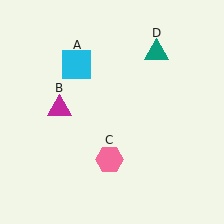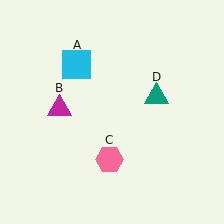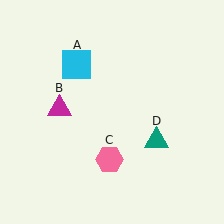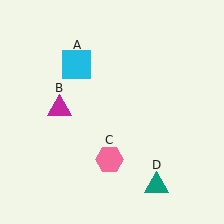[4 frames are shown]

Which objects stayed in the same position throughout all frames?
Cyan square (object A) and magenta triangle (object B) and pink hexagon (object C) remained stationary.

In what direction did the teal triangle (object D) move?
The teal triangle (object D) moved down.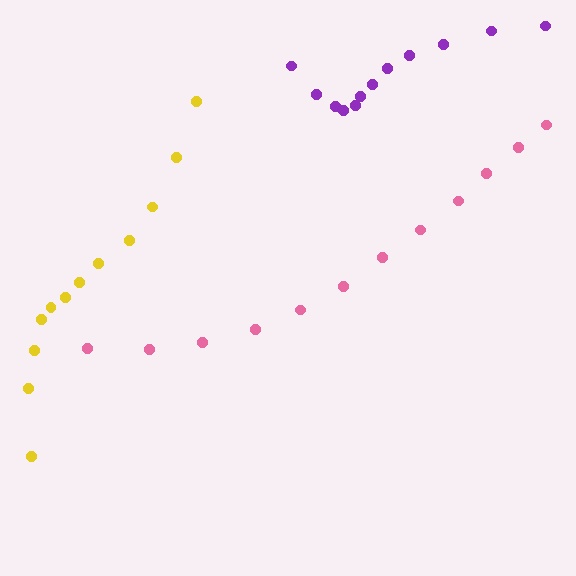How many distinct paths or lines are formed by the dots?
There are 3 distinct paths.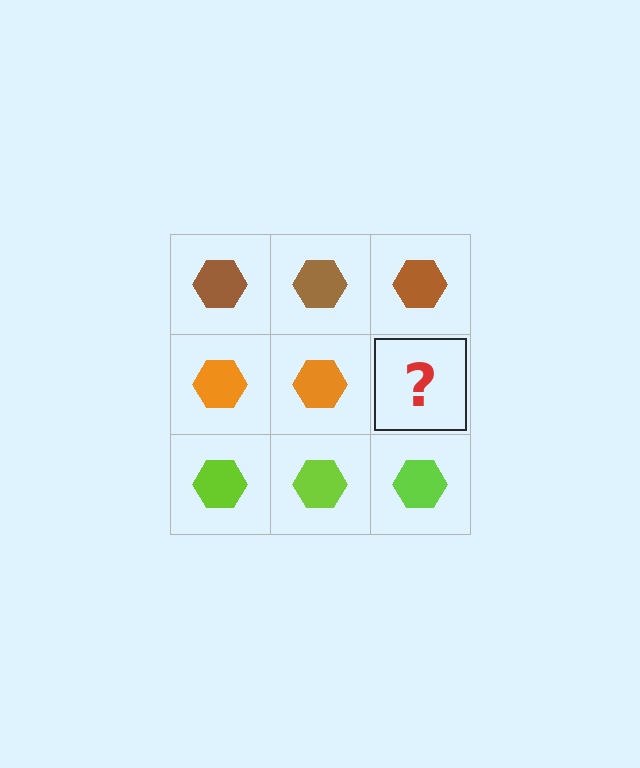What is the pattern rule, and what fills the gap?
The rule is that each row has a consistent color. The gap should be filled with an orange hexagon.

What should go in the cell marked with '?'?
The missing cell should contain an orange hexagon.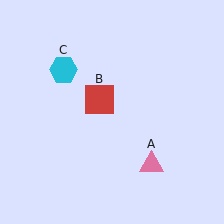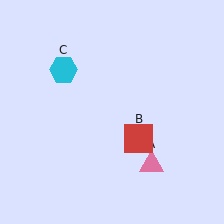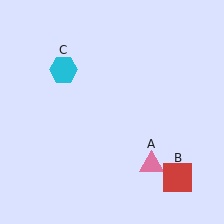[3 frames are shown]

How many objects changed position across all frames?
1 object changed position: red square (object B).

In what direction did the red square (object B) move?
The red square (object B) moved down and to the right.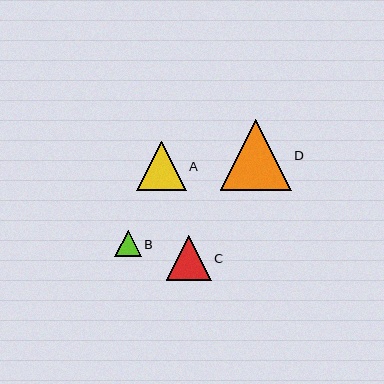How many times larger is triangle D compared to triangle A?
Triangle D is approximately 1.4 times the size of triangle A.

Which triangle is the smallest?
Triangle B is the smallest with a size of approximately 26 pixels.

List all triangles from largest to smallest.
From largest to smallest: D, A, C, B.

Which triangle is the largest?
Triangle D is the largest with a size of approximately 71 pixels.